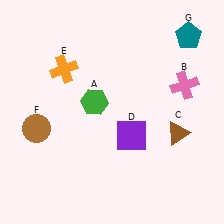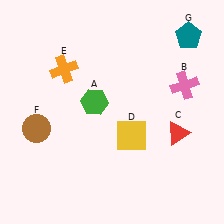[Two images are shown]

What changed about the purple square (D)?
In Image 1, D is purple. In Image 2, it changed to yellow.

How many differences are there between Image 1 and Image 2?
There are 2 differences between the two images.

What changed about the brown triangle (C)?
In Image 1, C is brown. In Image 2, it changed to red.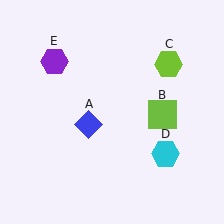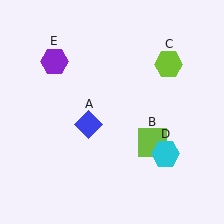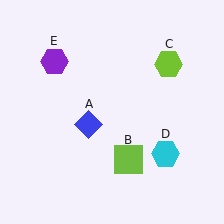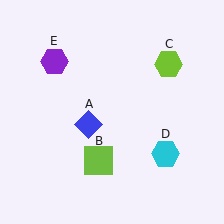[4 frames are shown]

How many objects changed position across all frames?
1 object changed position: lime square (object B).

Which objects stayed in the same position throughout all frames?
Blue diamond (object A) and lime hexagon (object C) and cyan hexagon (object D) and purple hexagon (object E) remained stationary.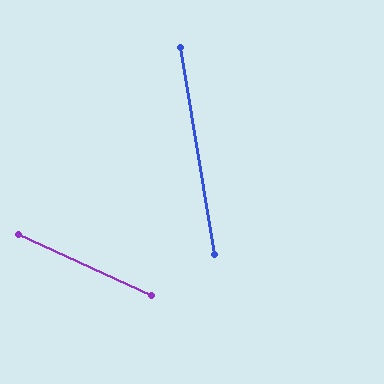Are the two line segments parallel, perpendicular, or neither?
Neither parallel nor perpendicular — they differ by about 56°.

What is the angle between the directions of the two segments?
Approximately 56 degrees.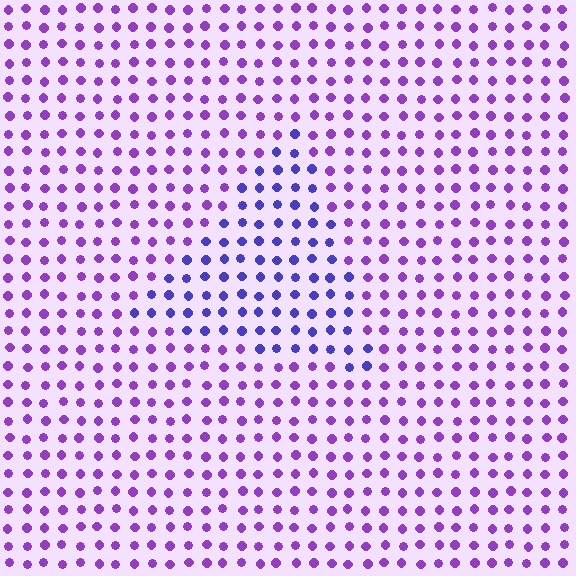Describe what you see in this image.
The image is filled with small purple elements in a uniform arrangement. A triangle-shaped region is visible where the elements are tinted to a slightly different hue, forming a subtle color boundary.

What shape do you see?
I see a triangle.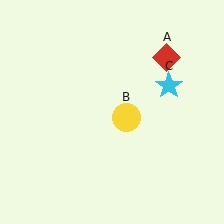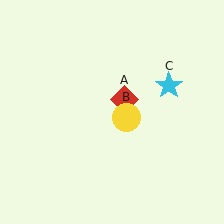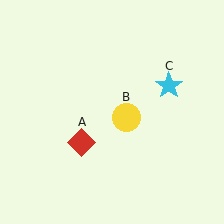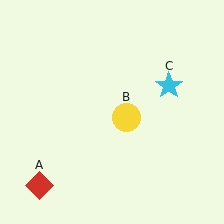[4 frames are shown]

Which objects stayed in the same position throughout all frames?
Yellow circle (object B) and cyan star (object C) remained stationary.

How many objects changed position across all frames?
1 object changed position: red diamond (object A).